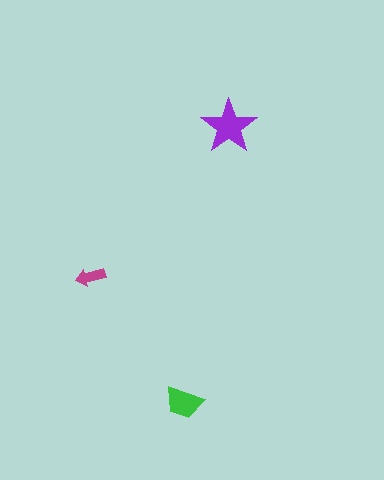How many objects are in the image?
There are 3 objects in the image.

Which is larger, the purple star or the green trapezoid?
The purple star.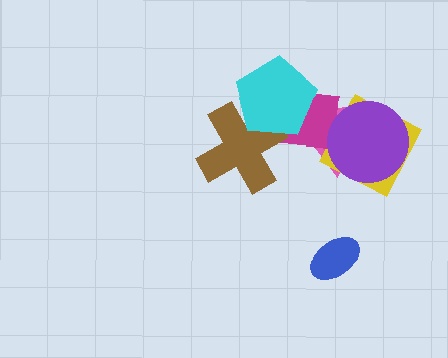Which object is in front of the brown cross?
The cyan pentagon is in front of the brown cross.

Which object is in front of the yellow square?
The purple circle is in front of the yellow square.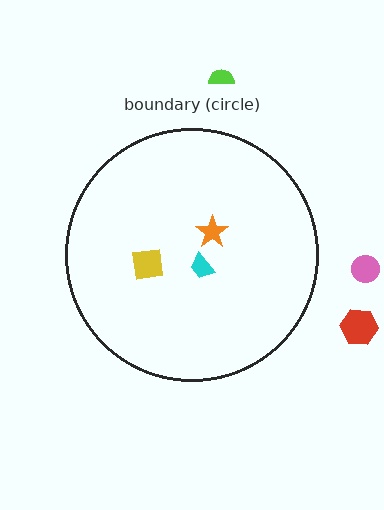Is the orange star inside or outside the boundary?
Inside.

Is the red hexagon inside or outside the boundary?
Outside.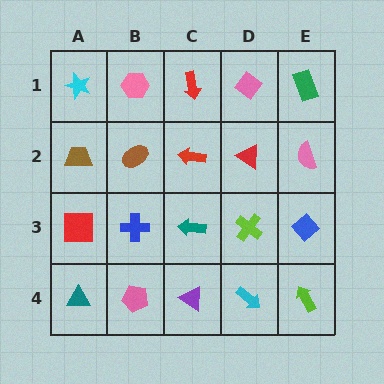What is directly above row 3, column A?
A brown trapezoid.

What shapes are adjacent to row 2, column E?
A green rectangle (row 1, column E), a blue diamond (row 3, column E), a red triangle (row 2, column D).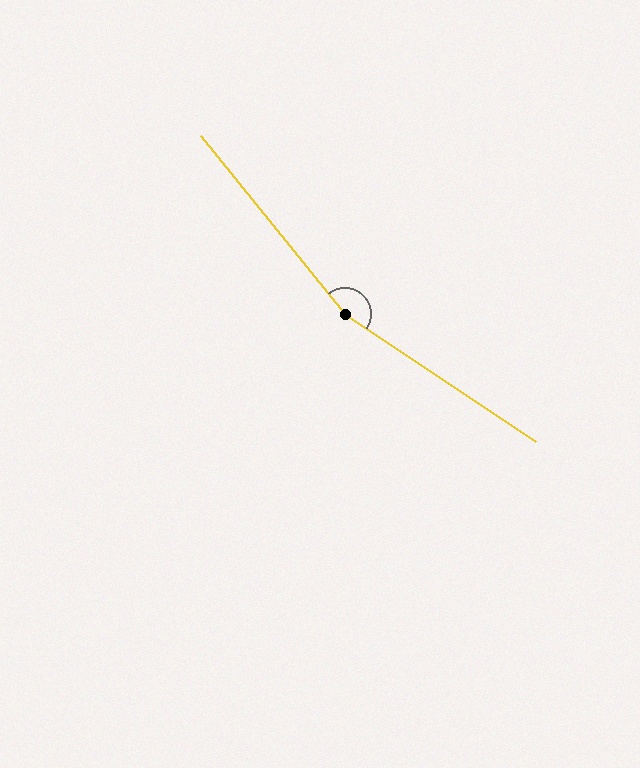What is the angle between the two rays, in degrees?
Approximately 163 degrees.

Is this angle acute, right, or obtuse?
It is obtuse.